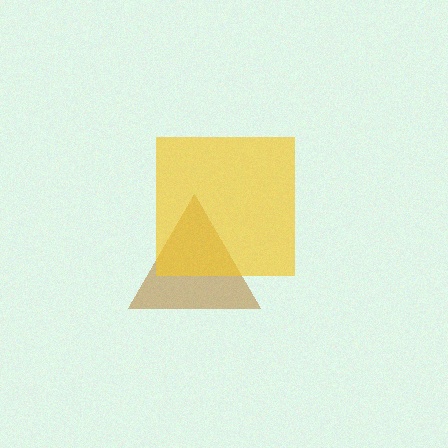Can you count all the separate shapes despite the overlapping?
Yes, there are 2 separate shapes.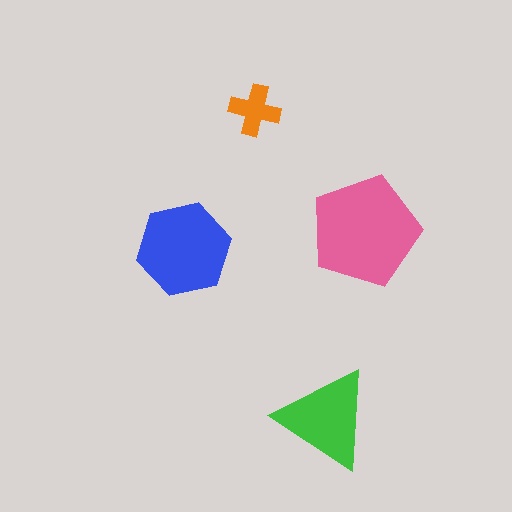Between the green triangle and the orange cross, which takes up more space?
The green triangle.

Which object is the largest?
The pink pentagon.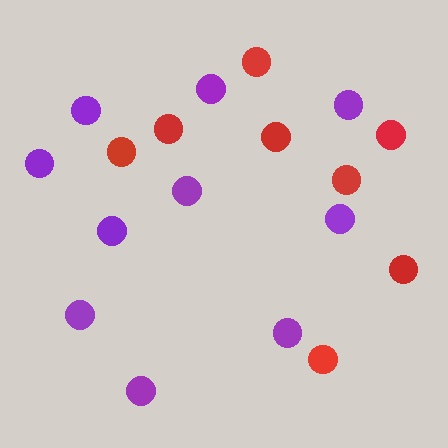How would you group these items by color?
There are 2 groups: one group of purple circles (10) and one group of red circles (8).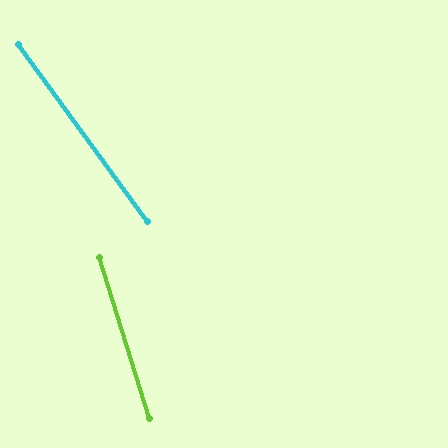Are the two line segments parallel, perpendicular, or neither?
Neither parallel nor perpendicular — they differ by about 19°.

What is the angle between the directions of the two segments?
Approximately 19 degrees.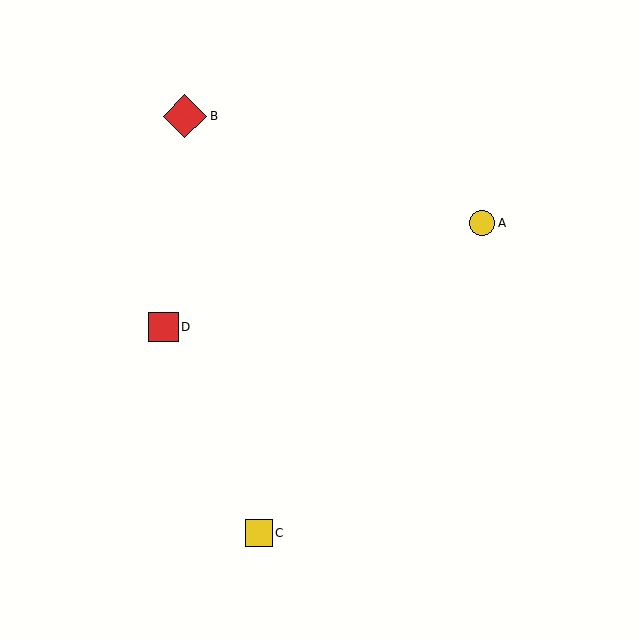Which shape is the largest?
The red diamond (labeled B) is the largest.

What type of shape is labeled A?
Shape A is a yellow circle.